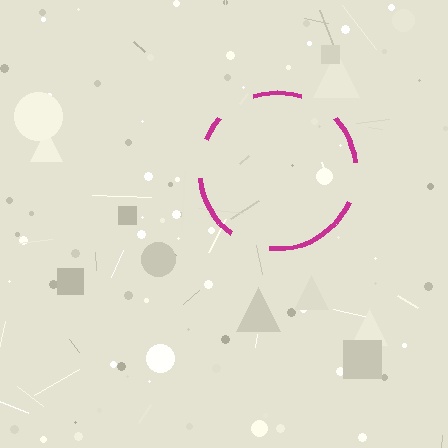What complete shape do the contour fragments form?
The contour fragments form a circle.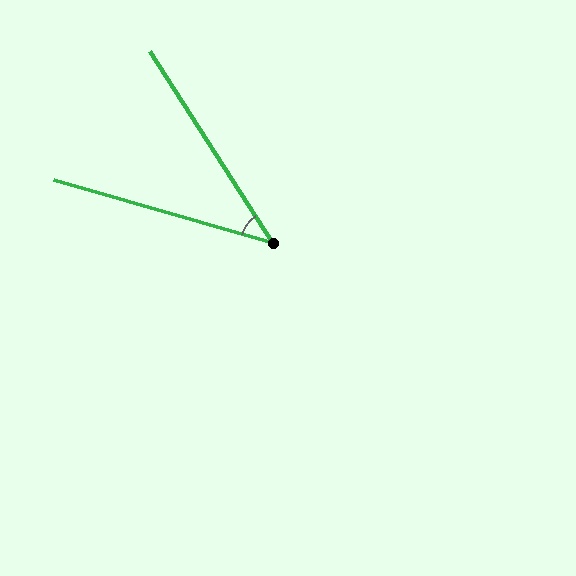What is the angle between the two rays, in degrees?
Approximately 41 degrees.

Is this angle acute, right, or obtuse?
It is acute.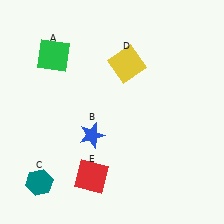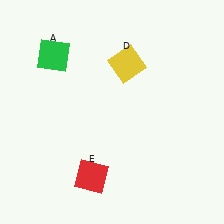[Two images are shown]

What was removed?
The blue star (B), the teal hexagon (C) were removed in Image 2.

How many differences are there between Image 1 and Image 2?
There are 2 differences between the two images.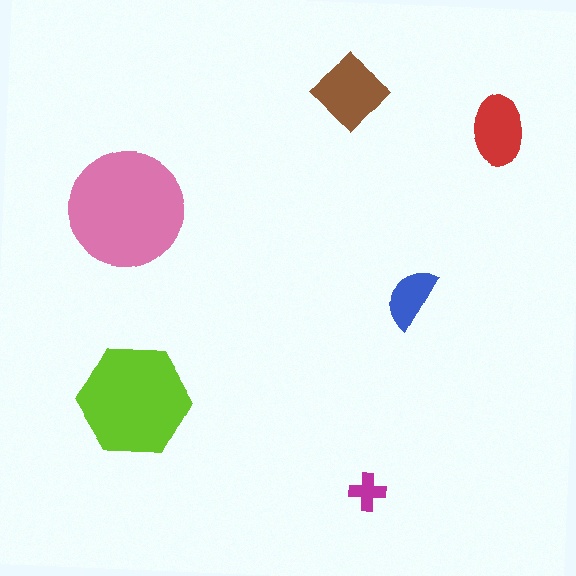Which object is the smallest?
The magenta cross.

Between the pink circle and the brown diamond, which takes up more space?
The pink circle.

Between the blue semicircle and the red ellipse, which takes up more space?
The red ellipse.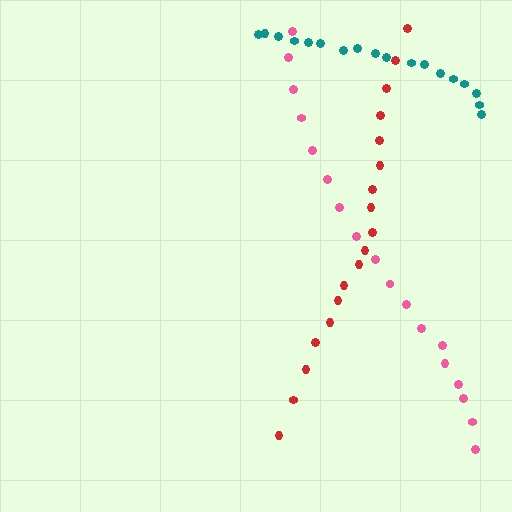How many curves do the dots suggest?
There are 3 distinct paths.